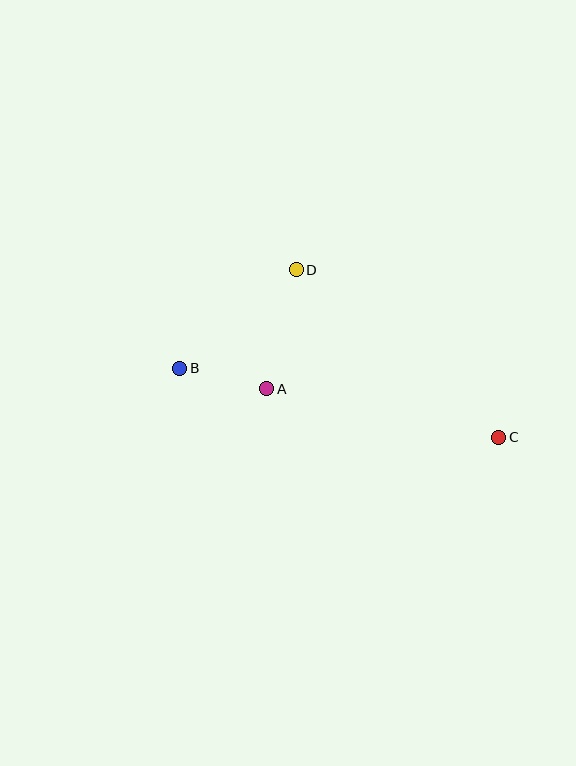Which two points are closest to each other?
Points A and B are closest to each other.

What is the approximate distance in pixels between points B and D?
The distance between B and D is approximately 153 pixels.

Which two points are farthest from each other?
Points B and C are farthest from each other.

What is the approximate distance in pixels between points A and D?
The distance between A and D is approximately 123 pixels.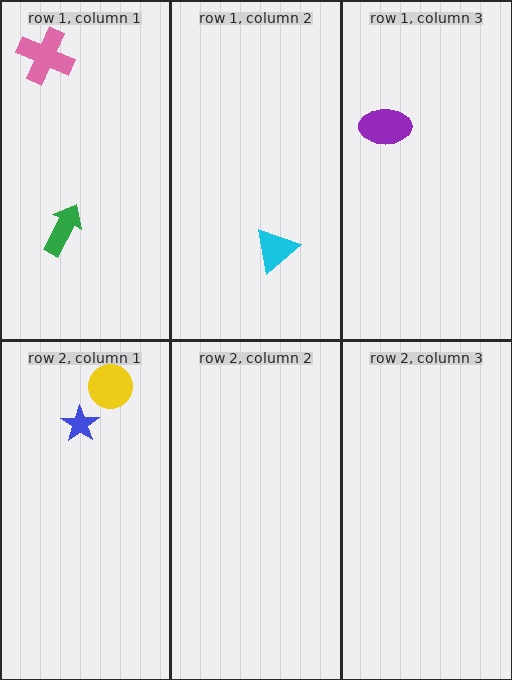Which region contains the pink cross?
The row 1, column 1 region.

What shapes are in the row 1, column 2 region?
The cyan triangle.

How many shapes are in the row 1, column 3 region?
1.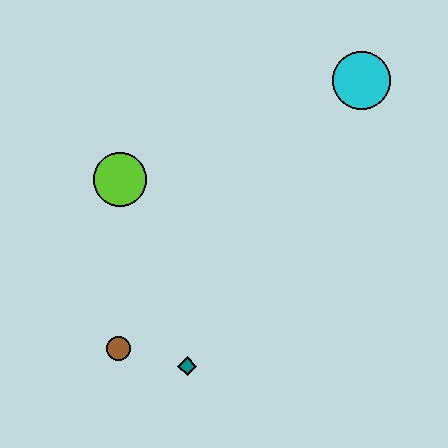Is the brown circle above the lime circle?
No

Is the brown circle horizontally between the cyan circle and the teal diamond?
No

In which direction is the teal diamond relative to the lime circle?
The teal diamond is below the lime circle.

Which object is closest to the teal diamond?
The brown circle is closest to the teal diamond.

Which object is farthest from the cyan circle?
The brown circle is farthest from the cyan circle.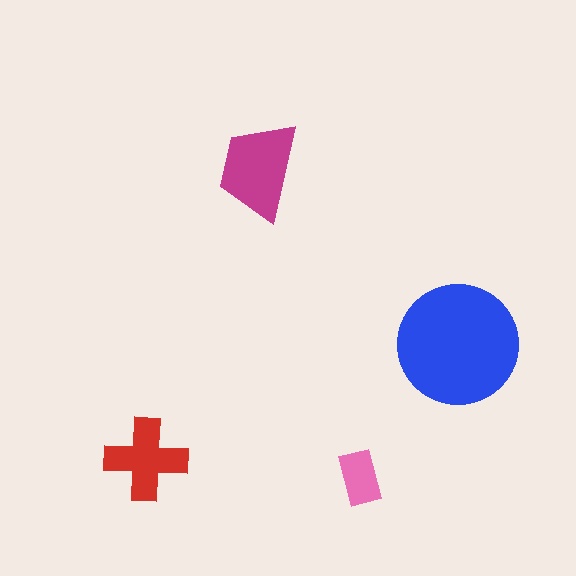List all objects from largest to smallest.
The blue circle, the magenta trapezoid, the red cross, the pink rectangle.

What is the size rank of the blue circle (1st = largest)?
1st.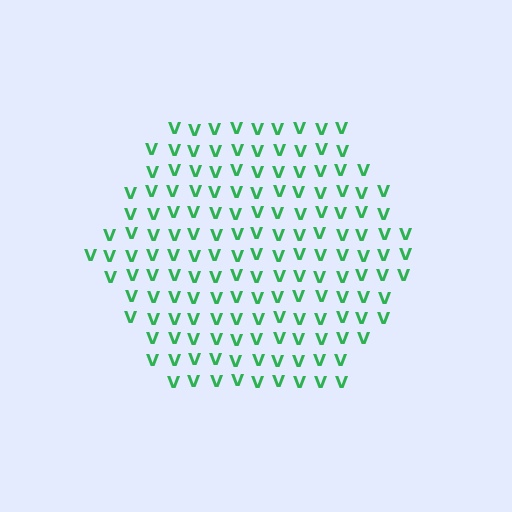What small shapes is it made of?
It is made of small letter V's.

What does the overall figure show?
The overall figure shows a hexagon.